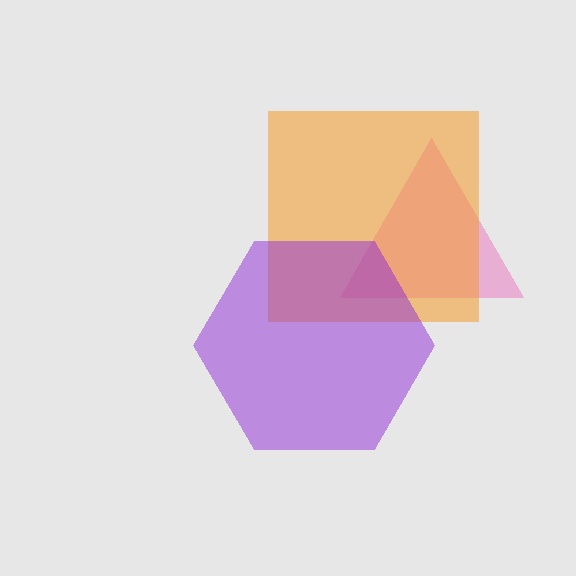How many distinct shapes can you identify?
There are 3 distinct shapes: a pink triangle, an orange square, a purple hexagon.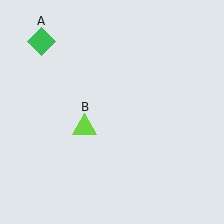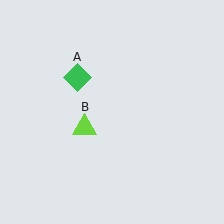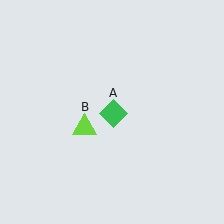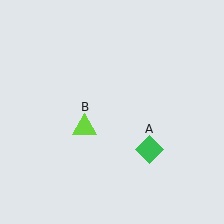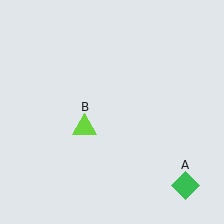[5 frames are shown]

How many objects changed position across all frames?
1 object changed position: green diamond (object A).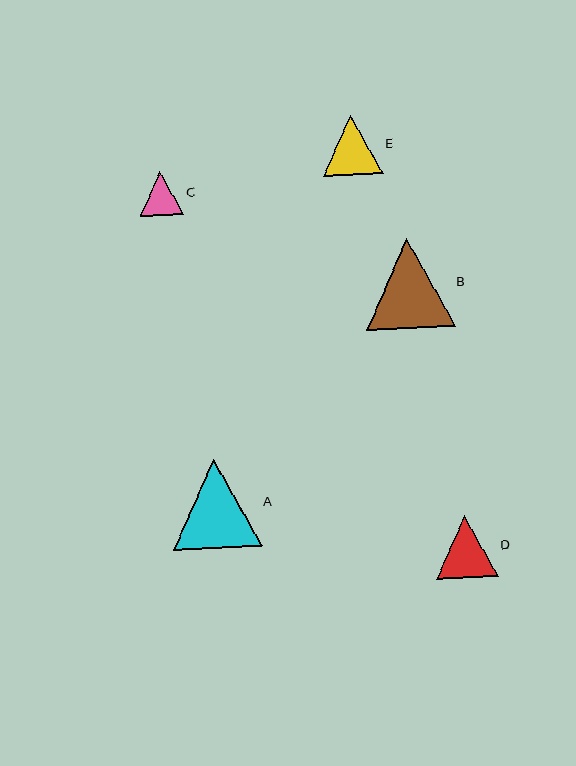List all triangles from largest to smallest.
From largest to smallest: B, A, D, E, C.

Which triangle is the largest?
Triangle B is the largest with a size of approximately 89 pixels.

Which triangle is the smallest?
Triangle C is the smallest with a size of approximately 44 pixels.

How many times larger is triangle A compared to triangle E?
Triangle A is approximately 1.5 times the size of triangle E.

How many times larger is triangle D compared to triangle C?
Triangle D is approximately 1.4 times the size of triangle C.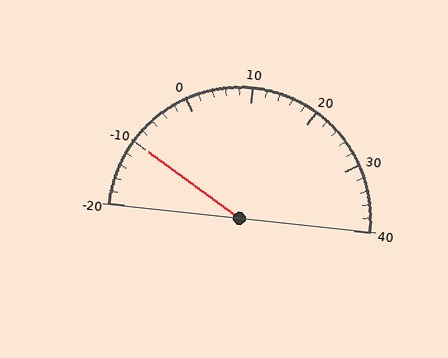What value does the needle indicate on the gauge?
The needle indicates approximately -10.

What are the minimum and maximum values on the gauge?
The gauge ranges from -20 to 40.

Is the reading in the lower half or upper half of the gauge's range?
The reading is in the lower half of the range (-20 to 40).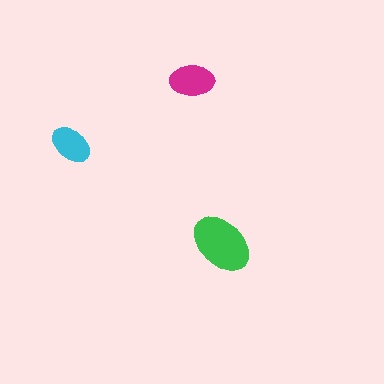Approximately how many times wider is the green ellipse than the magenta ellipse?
About 1.5 times wider.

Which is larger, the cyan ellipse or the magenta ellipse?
The magenta one.